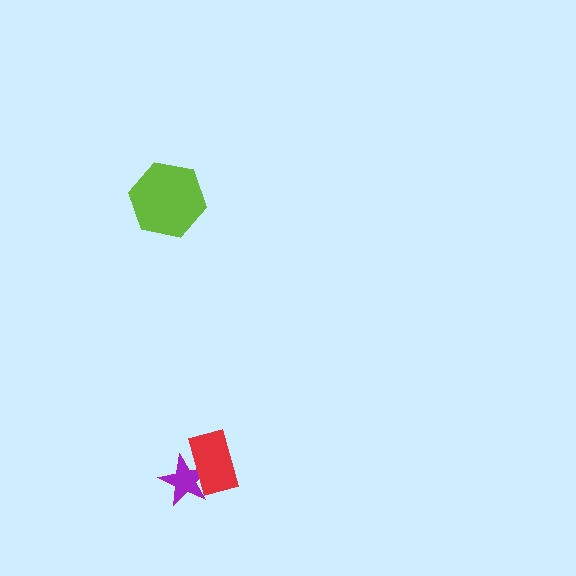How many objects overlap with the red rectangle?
1 object overlaps with the red rectangle.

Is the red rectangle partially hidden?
No, no other shape covers it.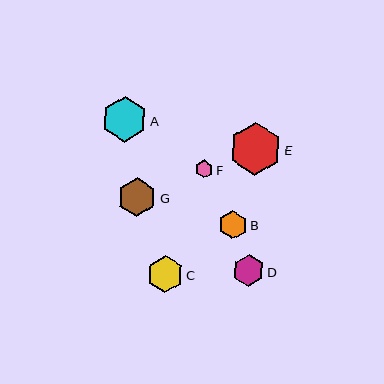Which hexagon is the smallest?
Hexagon F is the smallest with a size of approximately 18 pixels.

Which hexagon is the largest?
Hexagon E is the largest with a size of approximately 52 pixels.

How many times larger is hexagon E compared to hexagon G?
Hexagon E is approximately 1.3 times the size of hexagon G.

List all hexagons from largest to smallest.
From largest to smallest: E, A, G, C, D, B, F.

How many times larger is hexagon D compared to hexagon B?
Hexagon D is approximately 1.1 times the size of hexagon B.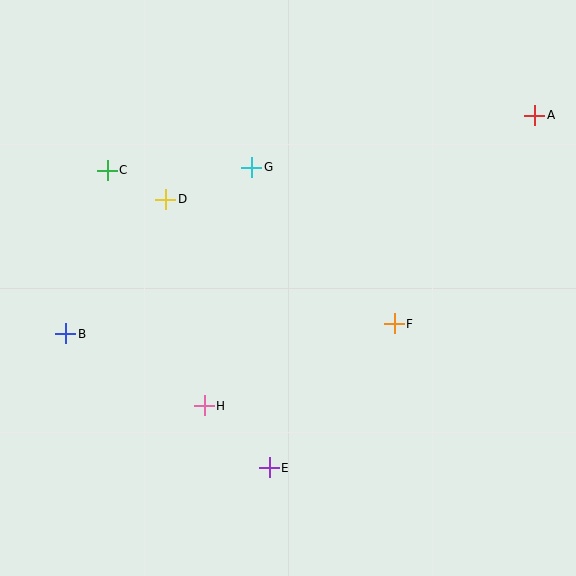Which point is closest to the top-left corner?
Point C is closest to the top-left corner.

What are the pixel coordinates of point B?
Point B is at (66, 334).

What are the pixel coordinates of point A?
Point A is at (535, 115).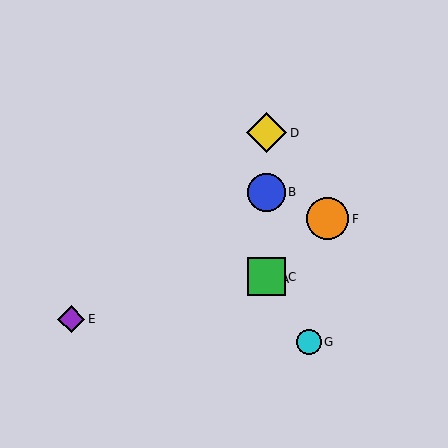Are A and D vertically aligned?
Yes, both are at x≈266.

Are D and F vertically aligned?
No, D is at x≈266 and F is at x≈328.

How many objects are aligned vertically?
4 objects (A, B, C, D) are aligned vertically.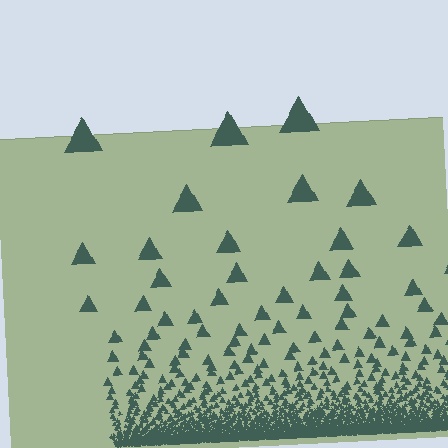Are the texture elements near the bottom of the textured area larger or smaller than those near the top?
Smaller. The gradient is inverted — elements near the bottom are smaller and denser.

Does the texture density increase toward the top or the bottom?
Density increases toward the bottom.